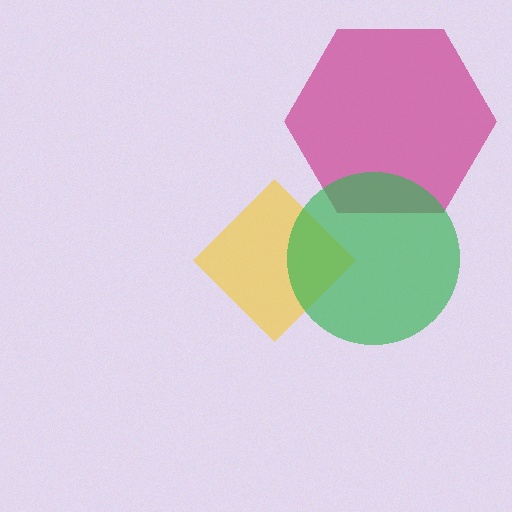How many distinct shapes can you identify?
There are 3 distinct shapes: a magenta hexagon, a yellow diamond, a green circle.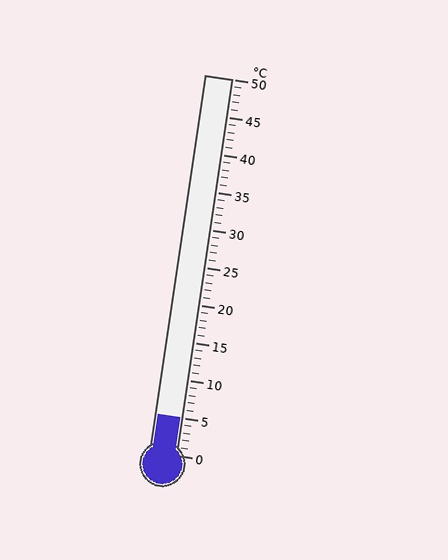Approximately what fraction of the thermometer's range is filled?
The thermometer is filled to approximately 10% of its range.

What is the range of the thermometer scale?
The thermometer scale ranges from 0°C to 50°C.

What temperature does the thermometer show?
The thermometer shows approximately 5°C.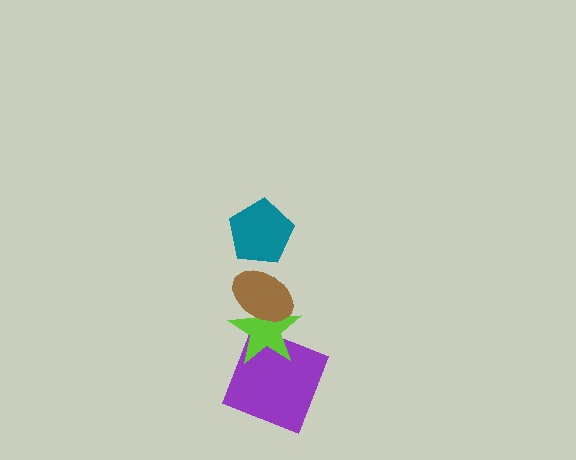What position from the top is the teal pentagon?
The teal pentagon is 1st from the top.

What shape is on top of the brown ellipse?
The teal pentagon is on top of the brown ellipse.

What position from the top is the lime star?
The lime star is 3rd from the top.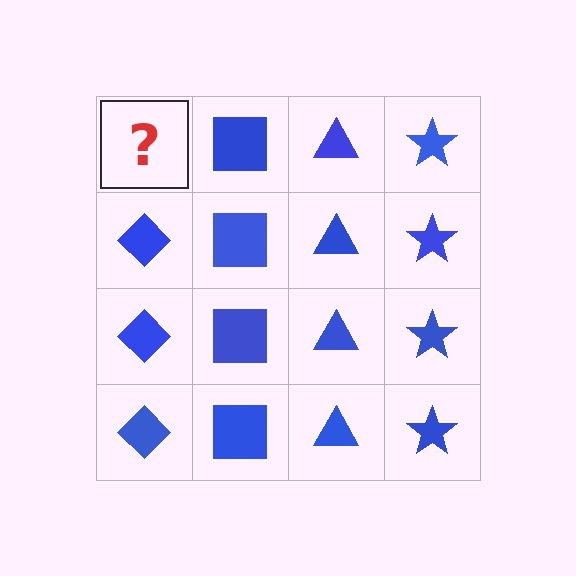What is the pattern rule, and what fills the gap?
The rule is that each column has a consistent shape. The gap should be filled with a blue diamond.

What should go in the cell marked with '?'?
The missing cell should contain a blue diamond.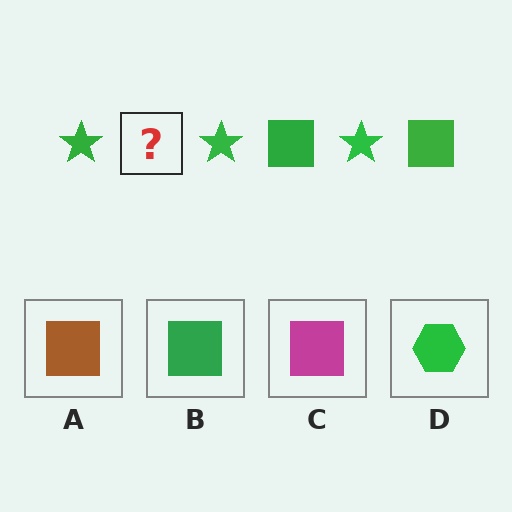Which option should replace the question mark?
Option B.